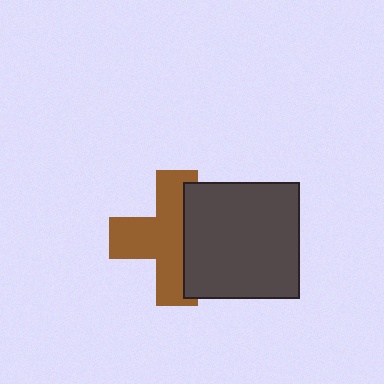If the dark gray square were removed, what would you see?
You would see the complete brown cross.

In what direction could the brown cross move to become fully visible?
The brown cross could move left. That would shift it out from behind the dark gray square entirely.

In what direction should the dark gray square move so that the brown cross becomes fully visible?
The dark gray square should move right. That is the shortest direction to clear the overlap and leave the brown cross fully visible.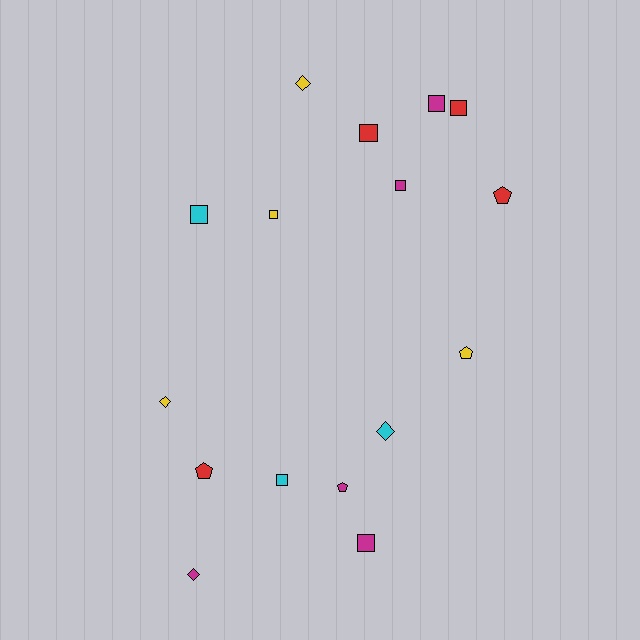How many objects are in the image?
There are 16 objects.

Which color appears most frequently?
Magenta, with 5 objects.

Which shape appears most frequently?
Square, with 8 objects.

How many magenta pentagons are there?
There is 1 magenta pentagon.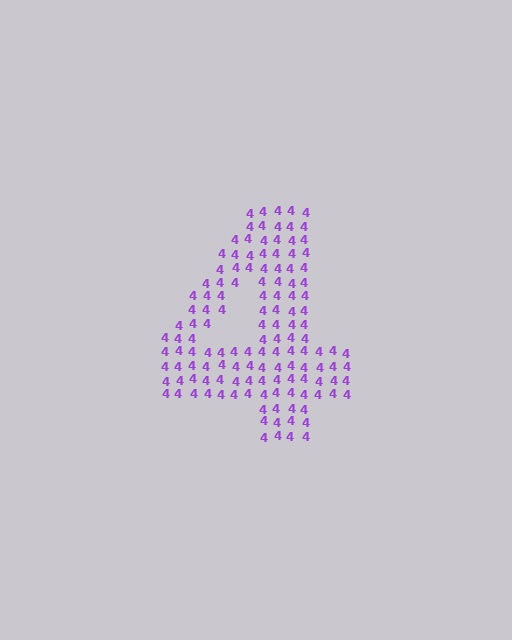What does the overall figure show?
The overall figure shows the digit 4.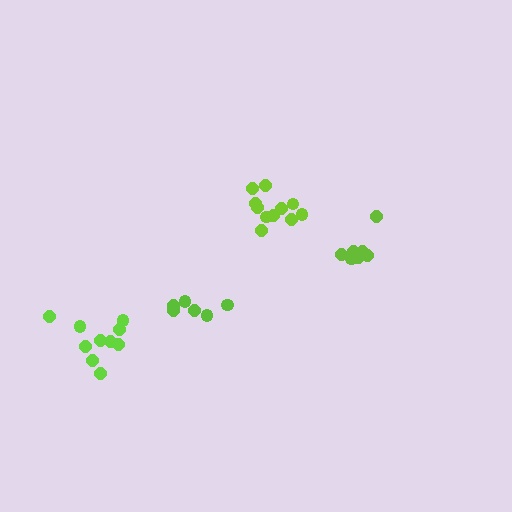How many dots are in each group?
Group 1: 10 dots, Group 2: 6 dots, Group 3: 7 dots, Group 4: 11 dots (34 total).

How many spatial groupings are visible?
There are 4 spatial groupings.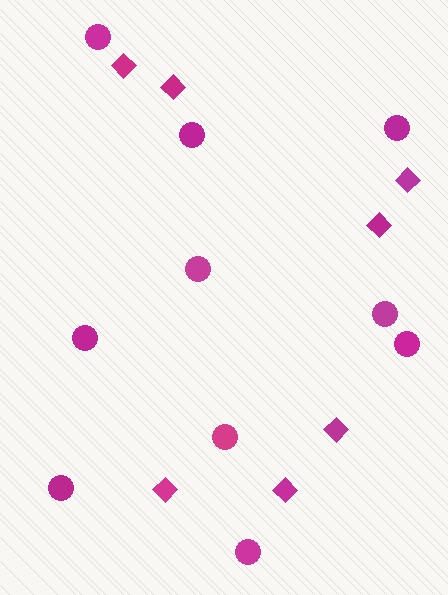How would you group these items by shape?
There are 2 groups: one group of diamonds (7) and one group of circles (10).